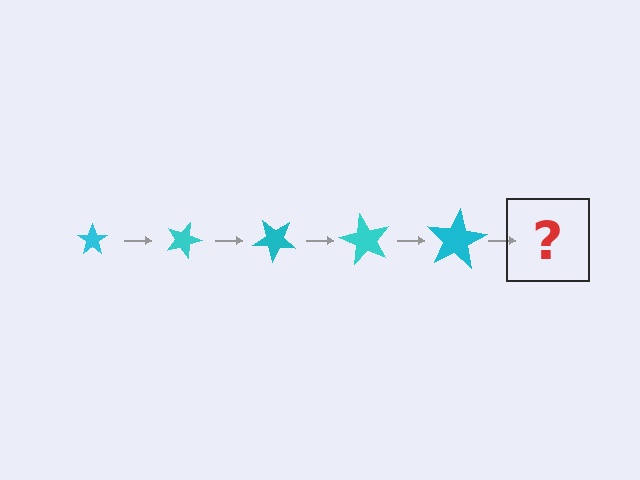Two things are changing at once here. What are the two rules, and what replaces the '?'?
The two rules are that the star grows larger each step and it rotates 20 degrees each step. The '?' should be a star, larger than the previous one and rotated 100 degrees from the start.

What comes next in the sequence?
The next element should be a star, larger than the previous one and rotated 100 degrees from the start.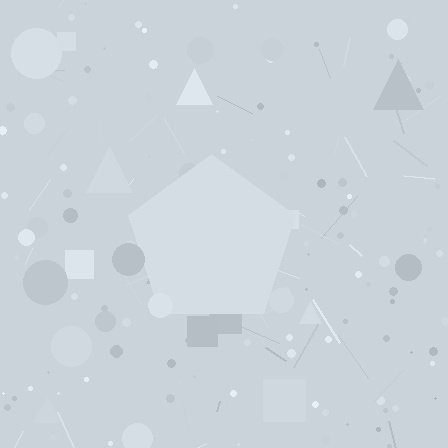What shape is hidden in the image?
A pentagon is hidden in the image.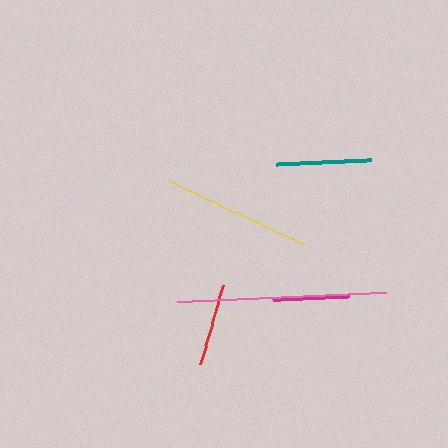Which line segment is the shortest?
The magenta line is the shortest at approximately 77 pixels.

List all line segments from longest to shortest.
From longest to shortest: pink, yellow, teal, red, magenta.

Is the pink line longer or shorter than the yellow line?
The pink line is longer than the yellow line.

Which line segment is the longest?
The pink line is the longest at approximately 209 pixels.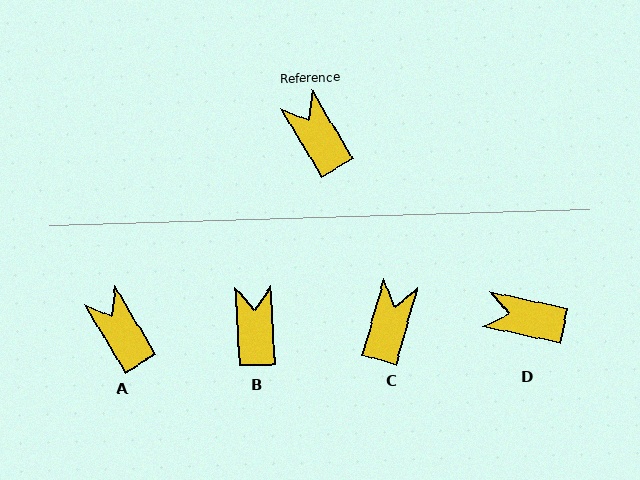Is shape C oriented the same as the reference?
No, it is off by about 47 degrees.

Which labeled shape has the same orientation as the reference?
A.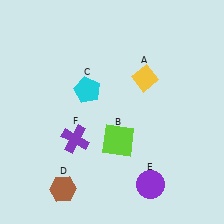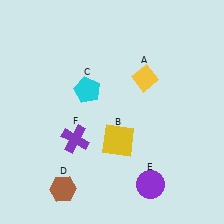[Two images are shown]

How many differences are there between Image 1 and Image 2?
There is 1 difference between the two images.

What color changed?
The square (B) changed from lime in Image 1 to yellow in Image 2.